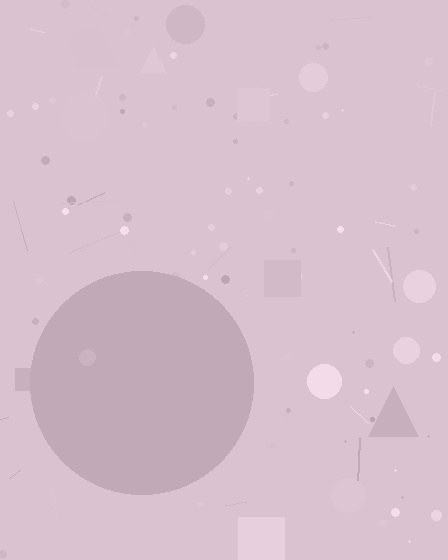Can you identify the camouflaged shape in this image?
The camouflaged shape is a circle.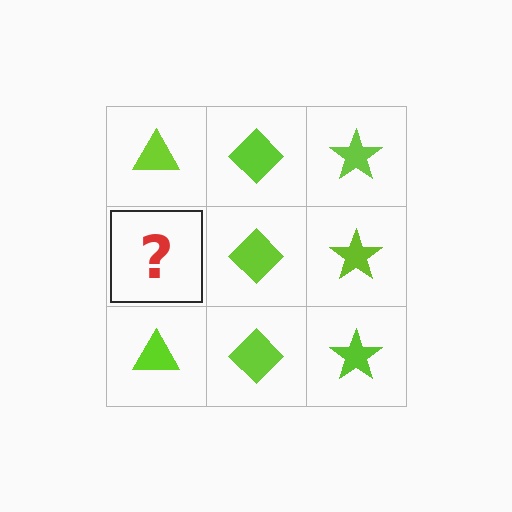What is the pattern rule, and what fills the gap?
The rule is that each column has a consistent shape. The gap should be filled with a lime triangle.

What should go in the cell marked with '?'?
The missing cell should contain a lime triangle.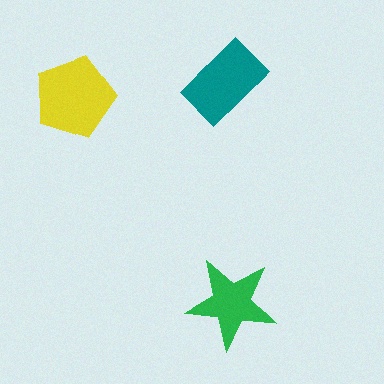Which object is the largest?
The yellow pentagon.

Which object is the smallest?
The green star.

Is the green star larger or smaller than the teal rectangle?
Smaller.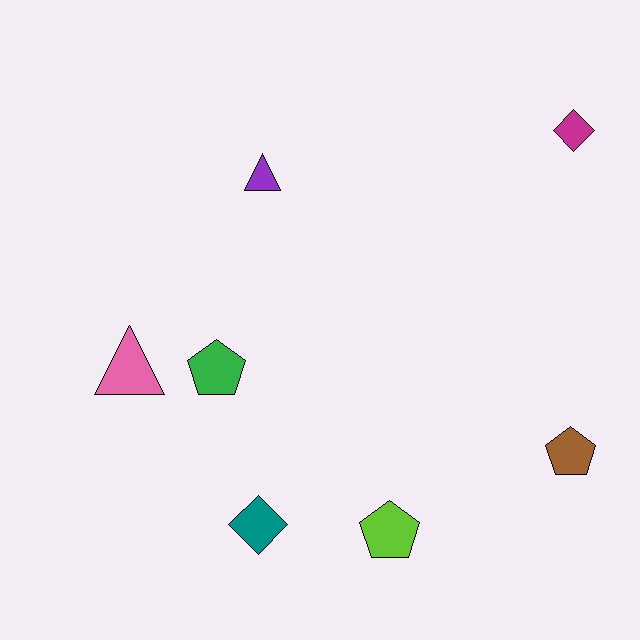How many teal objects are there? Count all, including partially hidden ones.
There is 1 teal object.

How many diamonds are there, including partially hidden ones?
There are 2 diamonds.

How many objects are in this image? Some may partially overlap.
There are 7 objects.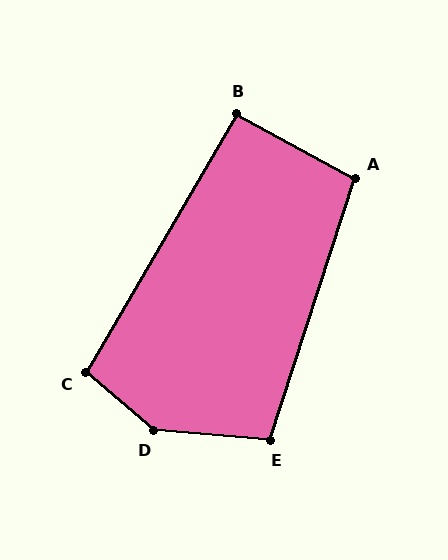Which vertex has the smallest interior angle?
B, at approximately 92 degrees.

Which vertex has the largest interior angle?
D, at approximately 144 degrees.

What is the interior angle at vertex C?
Approximately 100 degrees (obtuse).